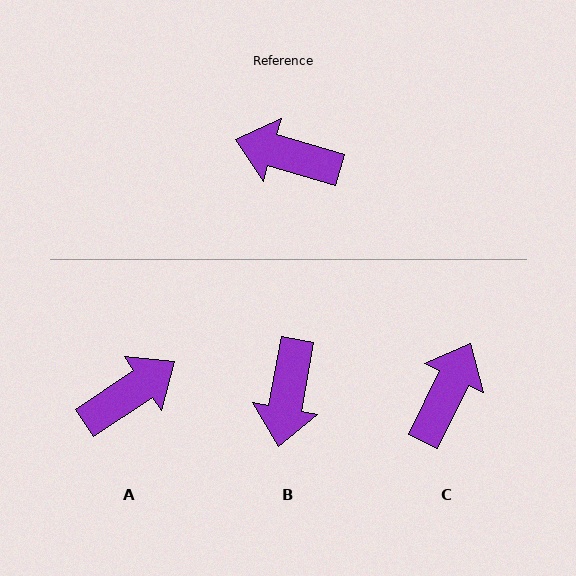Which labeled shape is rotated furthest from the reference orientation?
A, about 130 degrees away.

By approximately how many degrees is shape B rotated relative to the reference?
Approximately 96 degrees counter-clockwise.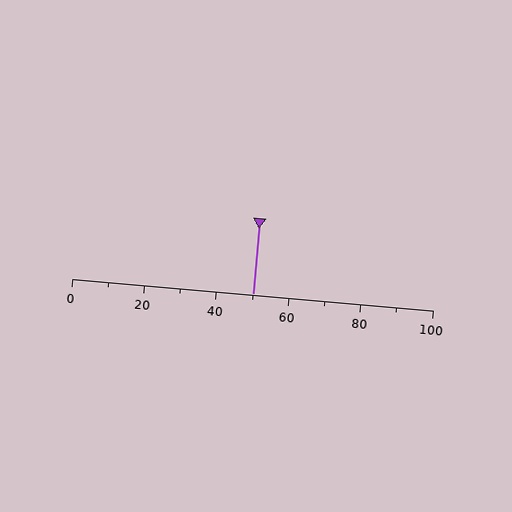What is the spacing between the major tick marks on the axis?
The major ticks are spaced 20 apart.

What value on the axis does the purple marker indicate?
The marker indicates approximately 50.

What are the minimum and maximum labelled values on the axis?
The axis runs from 0 to 100.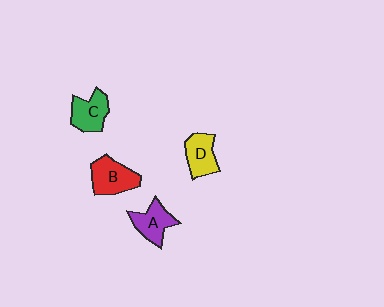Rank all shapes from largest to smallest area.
From largest to smallest: B (red), C (green), A (purple), D (yellow).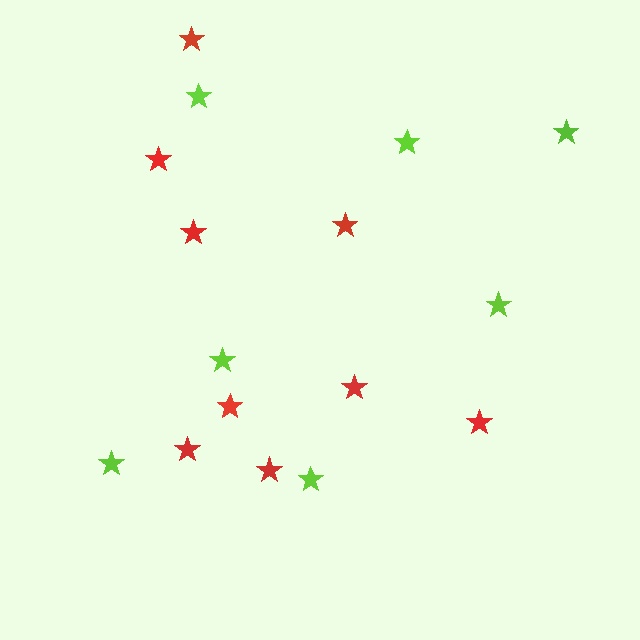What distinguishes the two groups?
There are 2 groups: one group of red stars (9) and one group of lime stars (7).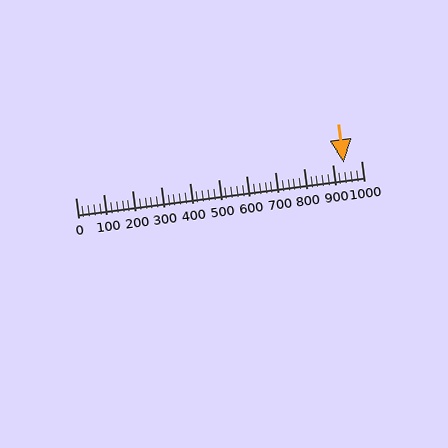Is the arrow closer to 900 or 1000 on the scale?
The arrow is closer to 900.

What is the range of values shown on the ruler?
The ruler shows values from 0 to 1000.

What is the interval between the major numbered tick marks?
The major tick marks are spaced 100 units apart.